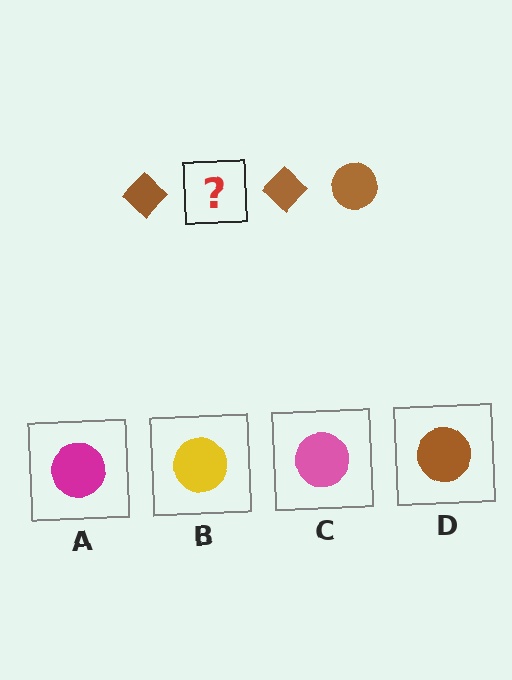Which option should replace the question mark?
Option D.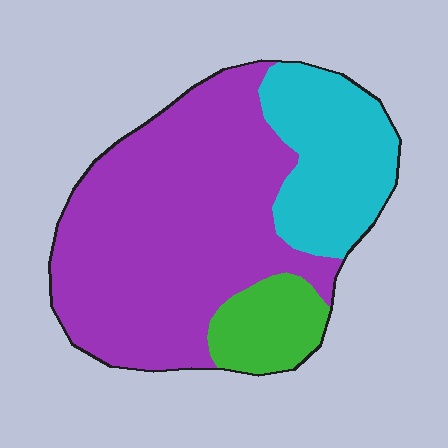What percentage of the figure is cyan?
Cyan covers roughly 25% of the figure.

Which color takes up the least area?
Green, at roughly 10%.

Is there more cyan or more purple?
Purple.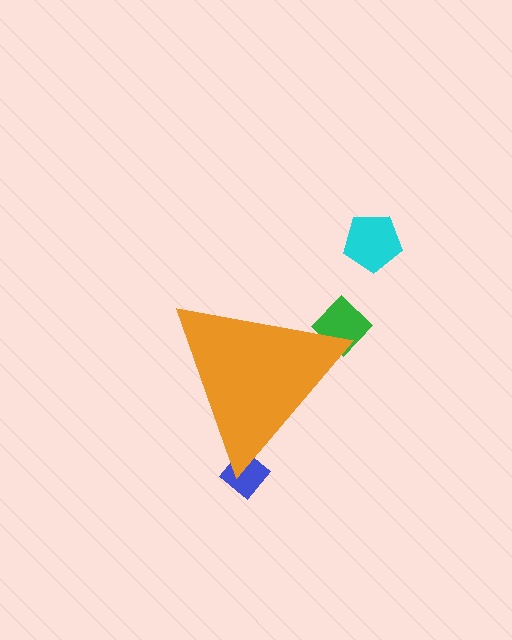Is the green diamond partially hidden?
Yes, the green diamond is partially hidden behind the orange triangle.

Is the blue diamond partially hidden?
Yes, the blue diamond is partially hidden behind the orange triangle.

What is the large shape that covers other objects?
An orange triangle.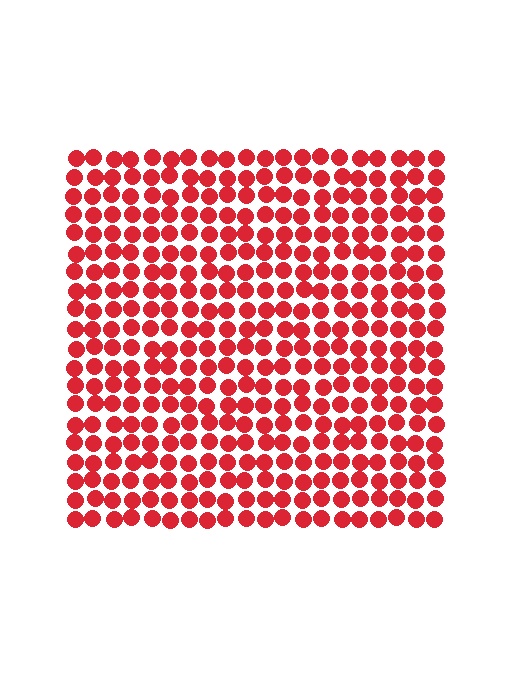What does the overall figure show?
The overall figure shows a square.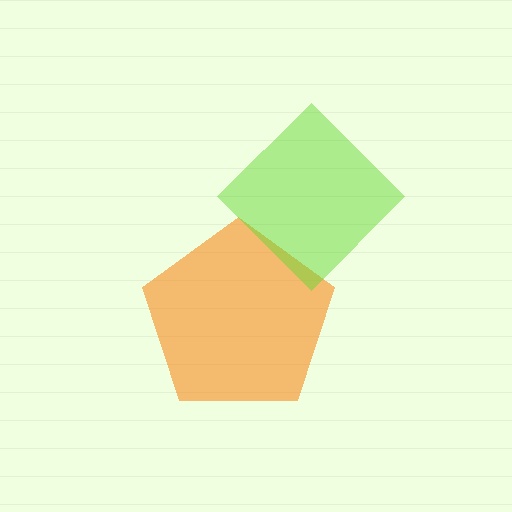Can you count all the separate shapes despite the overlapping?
Yes, there are 2 separate shapes.